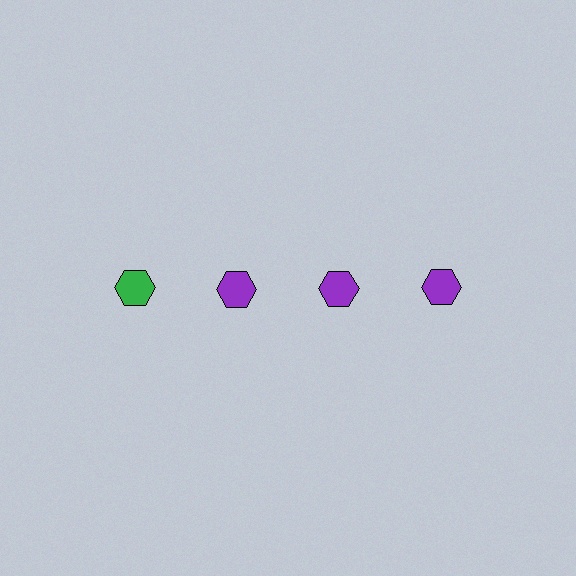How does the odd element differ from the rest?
It has a different color: green instead of purple.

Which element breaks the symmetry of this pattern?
The green hexagon in the top row, leftmost column breaks the symmetry. All other shapes are purple hexagons.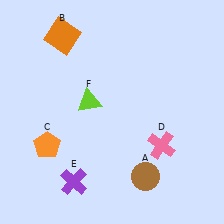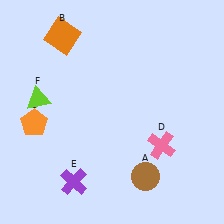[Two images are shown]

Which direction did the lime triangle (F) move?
The lime triangle (F) moved left.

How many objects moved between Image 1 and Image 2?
2 objects moved between the two images.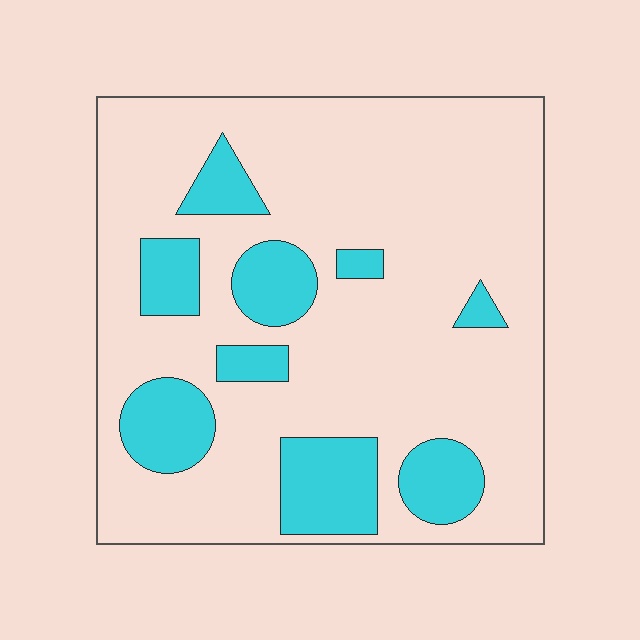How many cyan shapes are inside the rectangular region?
9.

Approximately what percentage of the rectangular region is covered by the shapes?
Approximately 20%.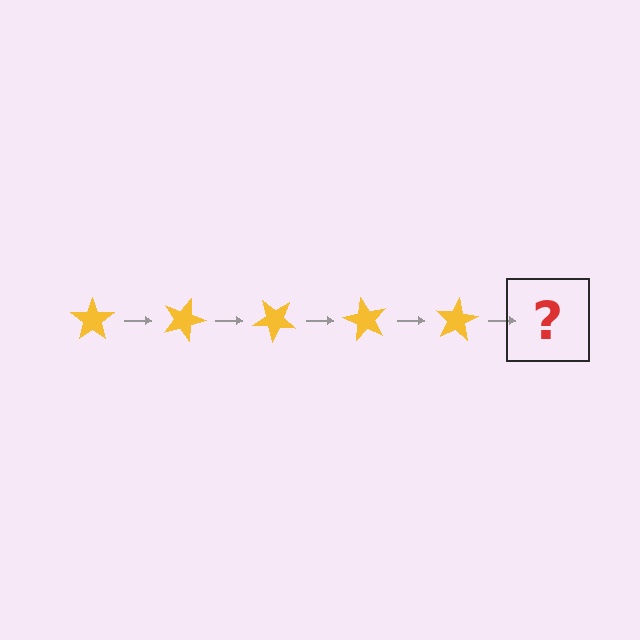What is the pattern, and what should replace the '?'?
The pattern is that the star rotates 20 degrees each step. The '?' should be a yellow star rotated 100 degrees.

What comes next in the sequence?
The next element should be a yellow star rotated 100 degrees.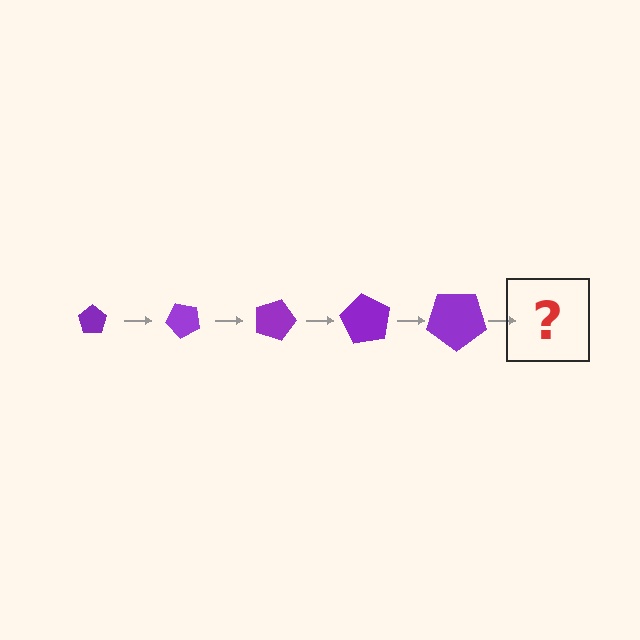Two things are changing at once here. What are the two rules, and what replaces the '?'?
The two rules are that the pentagon grows larger each step and it rotates 45 degrees each step. The '?' should be a pentagon, larger than the previous one and rotated 225 degrees from the start.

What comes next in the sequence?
The next element should be a pentagon, larger than the previous one and rotated 225 degrees from the start.